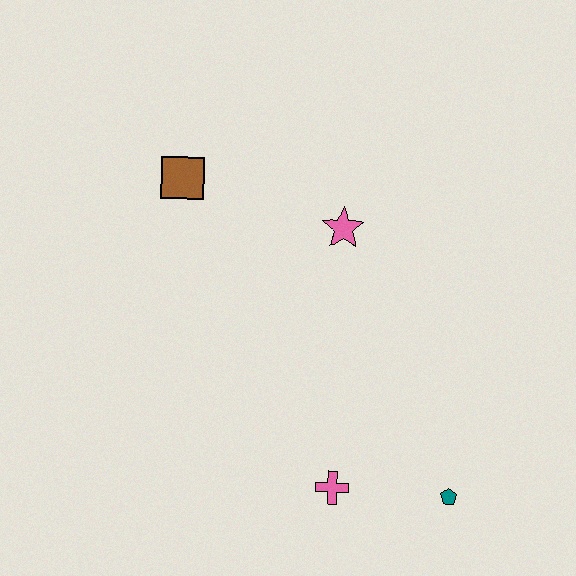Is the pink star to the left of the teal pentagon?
Yes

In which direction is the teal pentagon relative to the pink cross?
The teal pentagon is to the right of the pink cross.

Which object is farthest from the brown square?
The teal pentagon is farthest from the brown square.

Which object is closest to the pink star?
The brown square is closest to the pink star.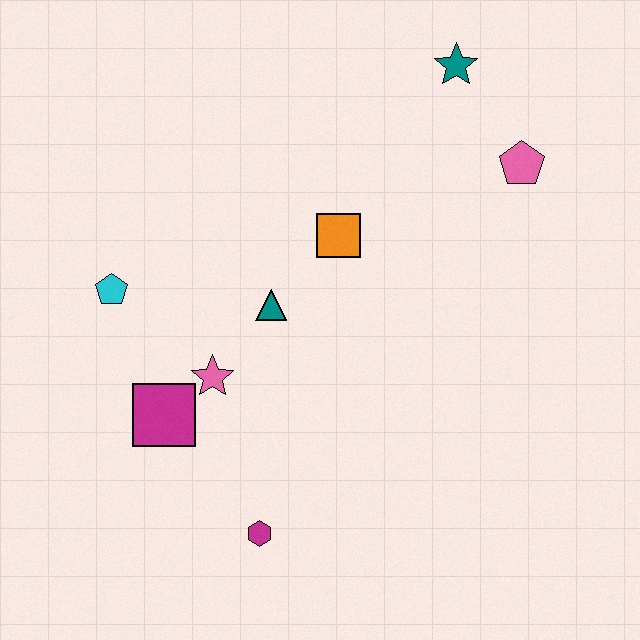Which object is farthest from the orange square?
The magenta hexagon is farthest from the orange square.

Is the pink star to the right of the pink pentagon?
No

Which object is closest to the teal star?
The pink pentagon is closest to the teal star.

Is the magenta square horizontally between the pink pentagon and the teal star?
No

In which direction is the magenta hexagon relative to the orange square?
The magenta hexagon is below the orange square.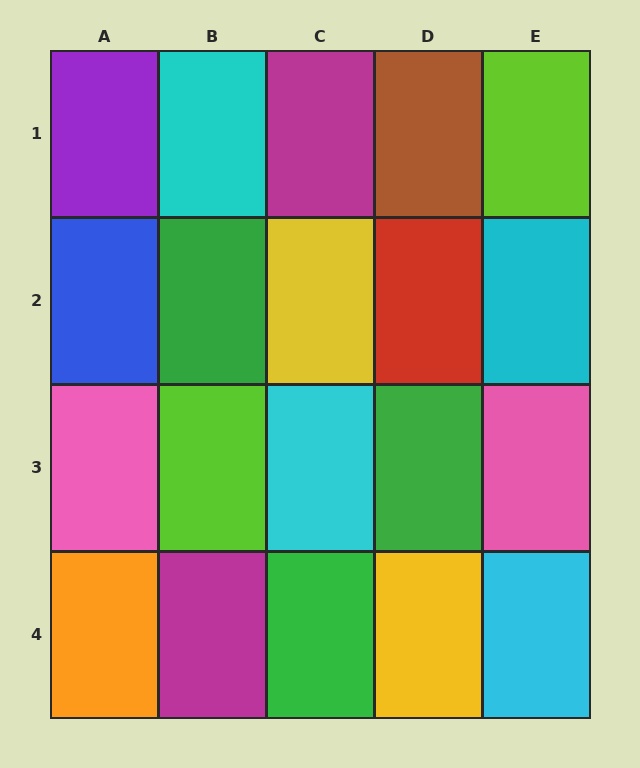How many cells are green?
3 cells are green.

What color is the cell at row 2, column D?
Red.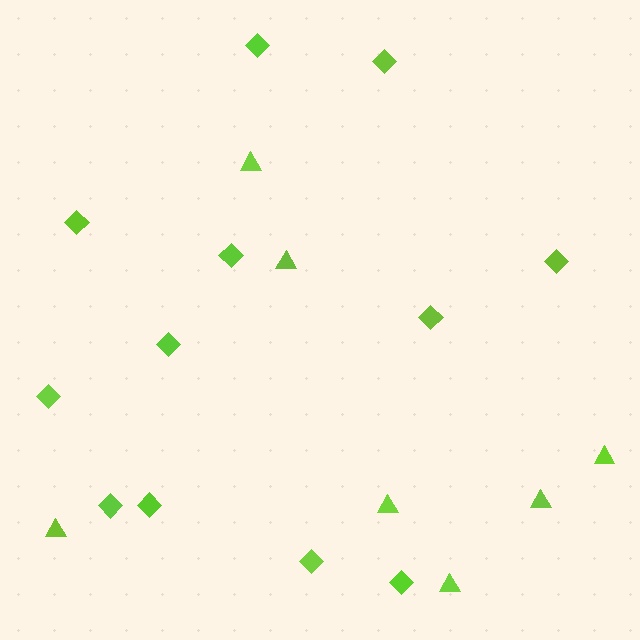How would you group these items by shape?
There are 2 groups: one group of triangles (7) and one group of diamonds (12).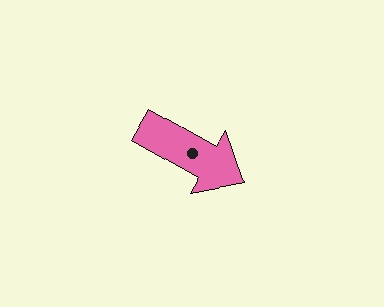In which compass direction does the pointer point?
Southeast.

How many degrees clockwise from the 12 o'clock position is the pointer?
Approximately 120 degrees.